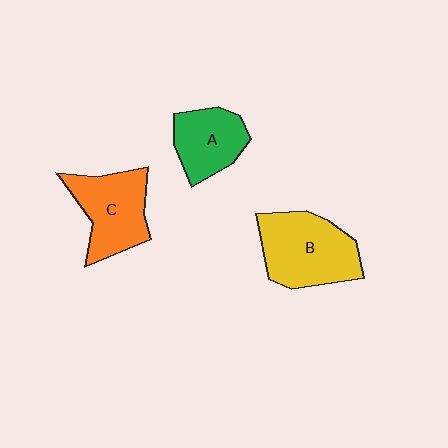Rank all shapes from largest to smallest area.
From largest to smallest: B (yellow), C (orange), A (green).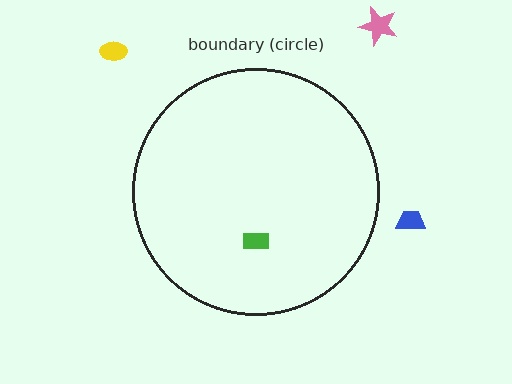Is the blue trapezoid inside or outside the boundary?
Outside.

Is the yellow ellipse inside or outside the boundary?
Outside.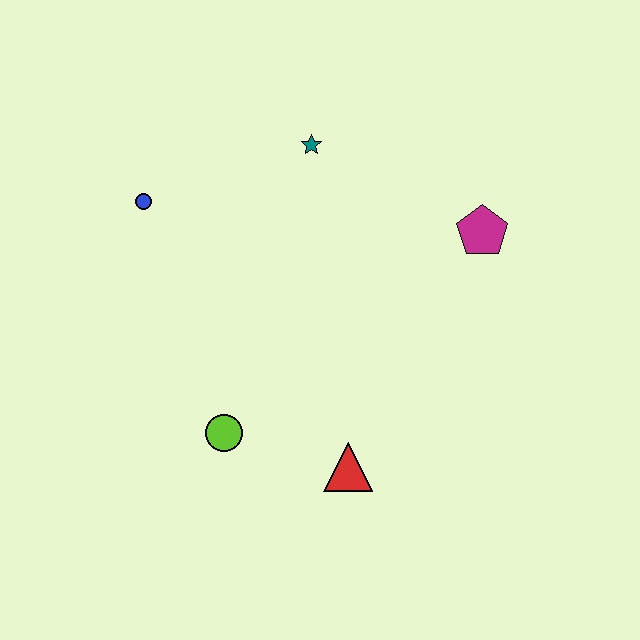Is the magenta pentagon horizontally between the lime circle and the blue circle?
No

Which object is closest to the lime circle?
The red triangle is closest to the lime circle.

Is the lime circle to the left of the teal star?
Yes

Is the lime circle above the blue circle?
No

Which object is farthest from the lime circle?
The magenta pentagon is farthest from the lime circle.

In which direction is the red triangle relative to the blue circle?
The red triangle is below the blue circle.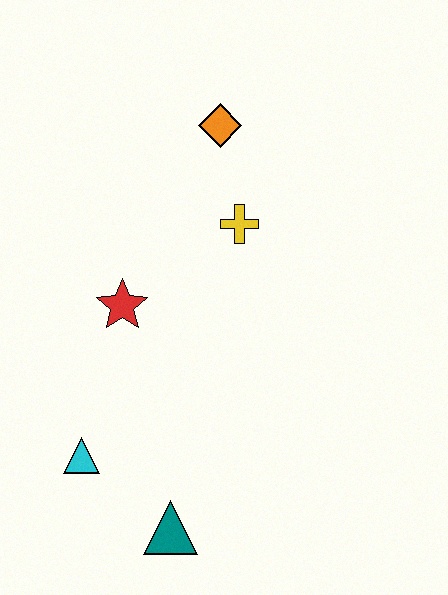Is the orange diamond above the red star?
Yes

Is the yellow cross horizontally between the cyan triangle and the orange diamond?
No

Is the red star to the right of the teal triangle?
No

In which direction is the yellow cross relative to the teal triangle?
The yellow cross is above the teal triangle.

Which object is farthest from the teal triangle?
The orange diamond is farthest from the teal triangle.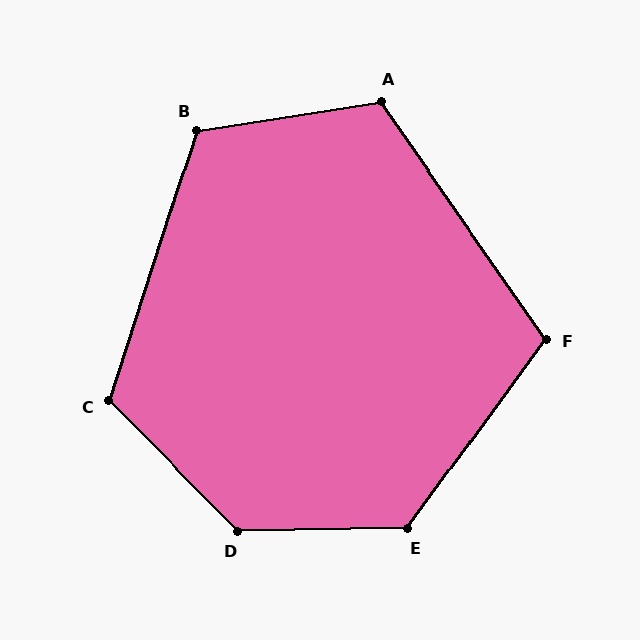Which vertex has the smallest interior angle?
F, at approximately 109 degrees.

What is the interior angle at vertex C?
Approximately 117 degrees (obtuse).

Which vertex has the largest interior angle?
D, at approximately 134 degrees.